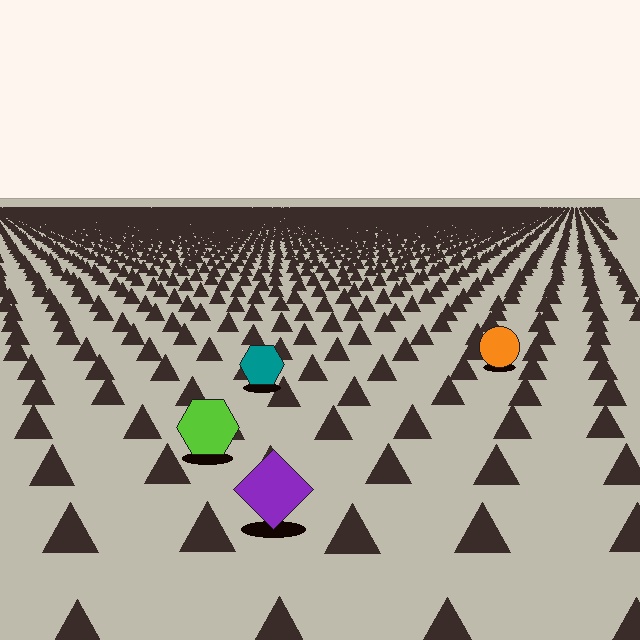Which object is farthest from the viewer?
The orange circle is farthest from the viewer. It appears smaller and the ground texture around it is denser.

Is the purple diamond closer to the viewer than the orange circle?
Yes. The purple diamond is closer — you can tell from the texture gradient: the ground texture is coarser near it.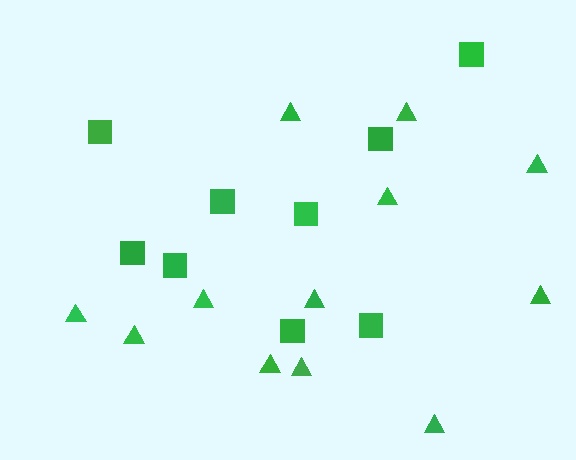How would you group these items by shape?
There are 2 groups: one group of squares (9) and one group of triangles (12).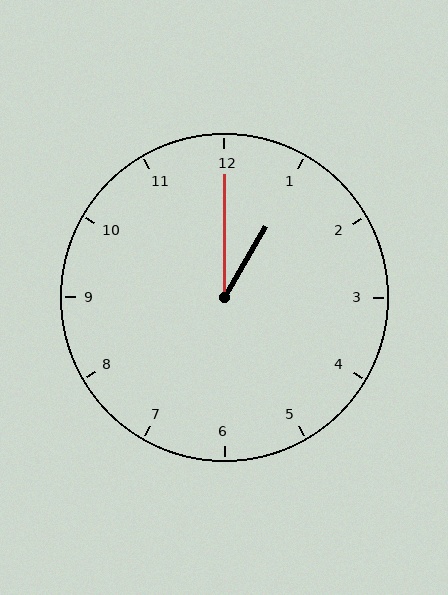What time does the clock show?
1:00.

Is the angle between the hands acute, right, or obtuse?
It is acute.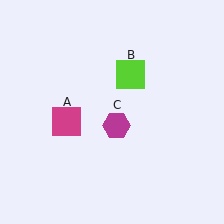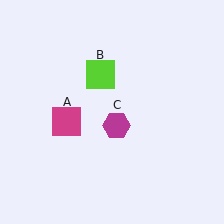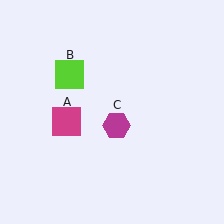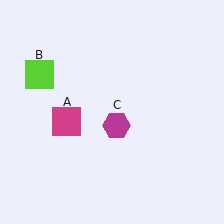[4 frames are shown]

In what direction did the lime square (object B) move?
The lime square (object B) moved left.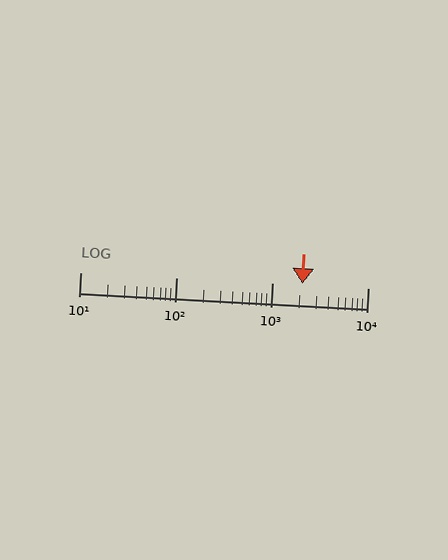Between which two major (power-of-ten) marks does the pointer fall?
The pointer is between 1000 and 10000.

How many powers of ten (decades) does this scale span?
The scale spans 3 decades, from 10 to 10000.